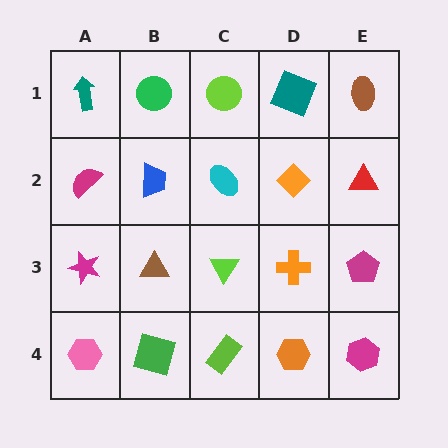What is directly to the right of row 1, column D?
A brown ellipse.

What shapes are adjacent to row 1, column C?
A cyan ellipse (row 2, column C), a green circle (row 1, column B), a teal square (row 1, column D).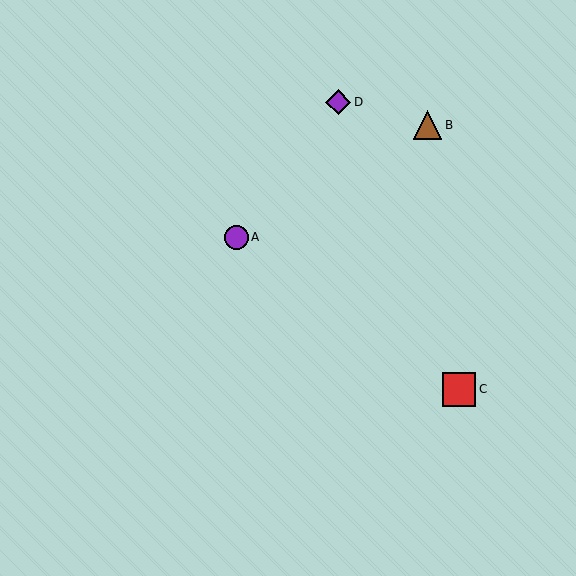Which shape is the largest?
The red square (labeled C) is the largest.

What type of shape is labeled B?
Shape B is a brown triangle.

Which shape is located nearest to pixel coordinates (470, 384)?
The red square (labeled C) at (459, 389) is nearest to that location.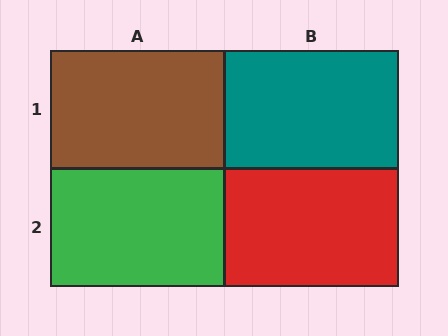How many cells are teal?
1 cell is teal.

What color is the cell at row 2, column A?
Green.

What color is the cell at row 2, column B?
Red.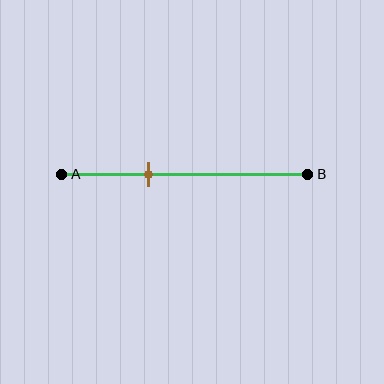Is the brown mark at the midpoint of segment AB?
No, the mark is at about 35% from A, not at the 50% midpoint.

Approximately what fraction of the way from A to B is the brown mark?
The brown mark is approximately 35% of the way from A to B.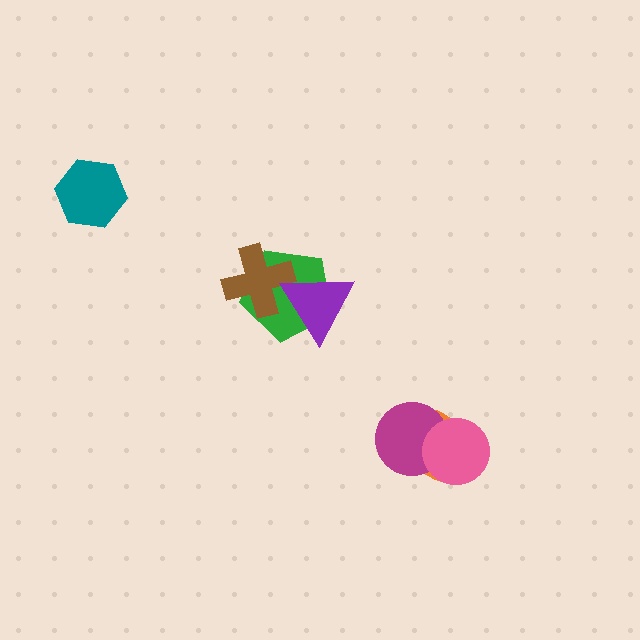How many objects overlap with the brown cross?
2 objects overlap with the brown cross.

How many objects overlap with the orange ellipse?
2 objects overlap with the orange ellipse.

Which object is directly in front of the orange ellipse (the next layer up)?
The magenta circle is directly in front of the orange ellipse.